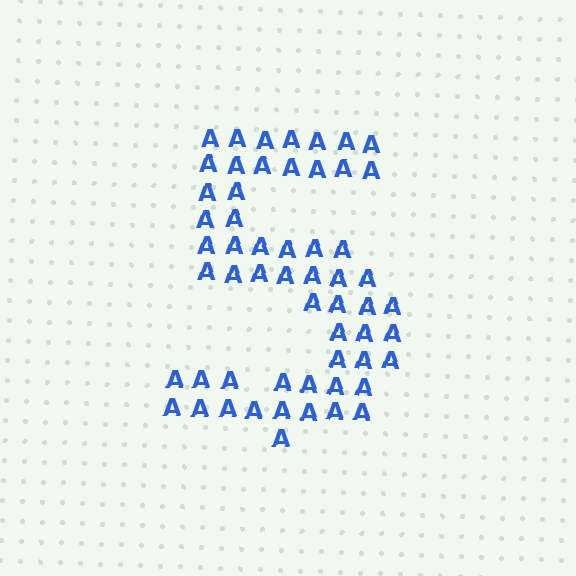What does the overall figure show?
The overall figure shows the digit 5.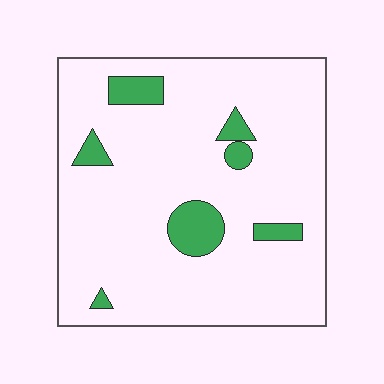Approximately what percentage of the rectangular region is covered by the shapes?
Approximately 10%.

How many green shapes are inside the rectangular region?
7.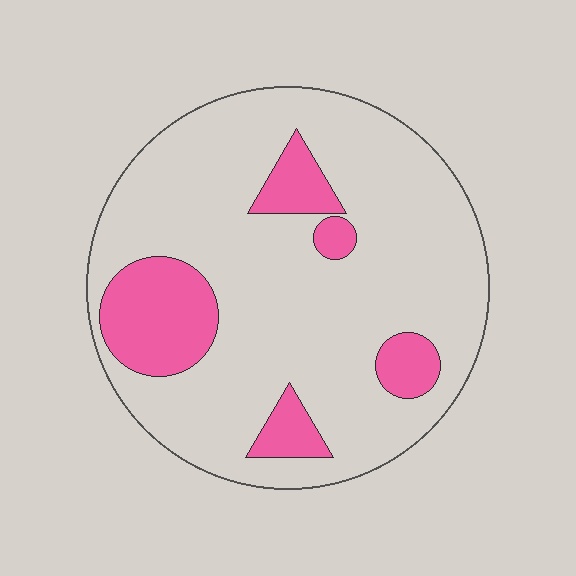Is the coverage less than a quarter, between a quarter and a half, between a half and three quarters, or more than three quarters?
Less than a quarter.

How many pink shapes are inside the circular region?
5.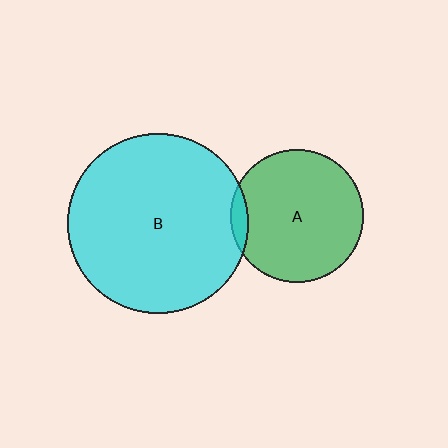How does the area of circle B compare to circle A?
Approximately 1.8 times.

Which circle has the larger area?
Circle B (cyan).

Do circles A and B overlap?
Yes.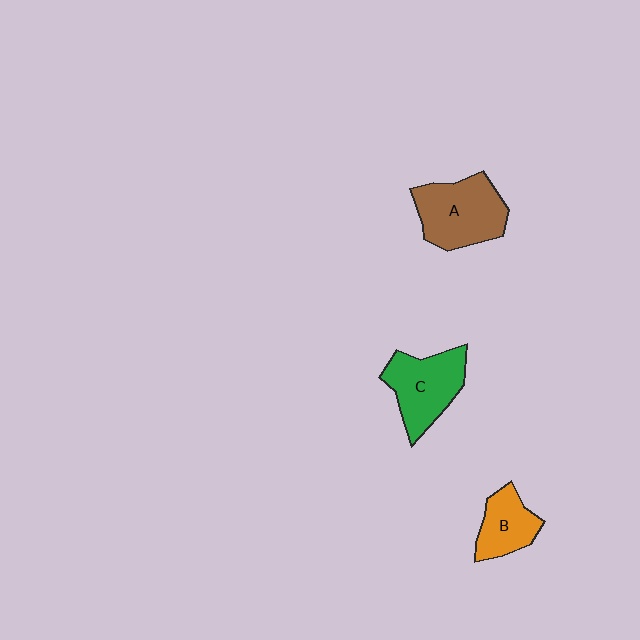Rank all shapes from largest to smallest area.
From largest to smallest: A (brown), C (green), B (orange).